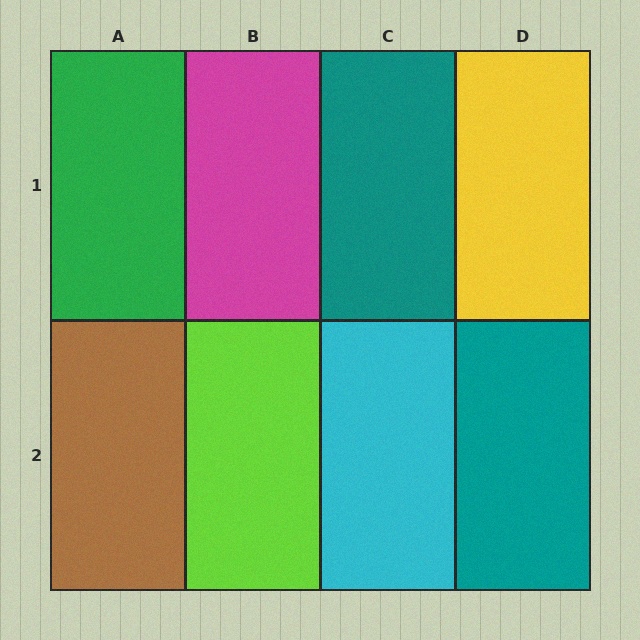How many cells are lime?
1 cell is lime.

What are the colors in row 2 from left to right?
Brown, lime, cyan, teal.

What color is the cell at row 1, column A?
Green.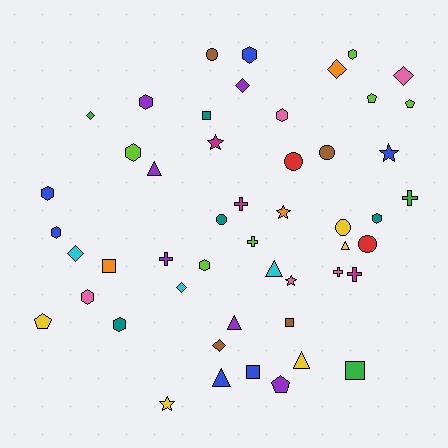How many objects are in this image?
There are 50 objects.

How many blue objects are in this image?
There are 6 blue objects.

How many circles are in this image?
There are 6 circles.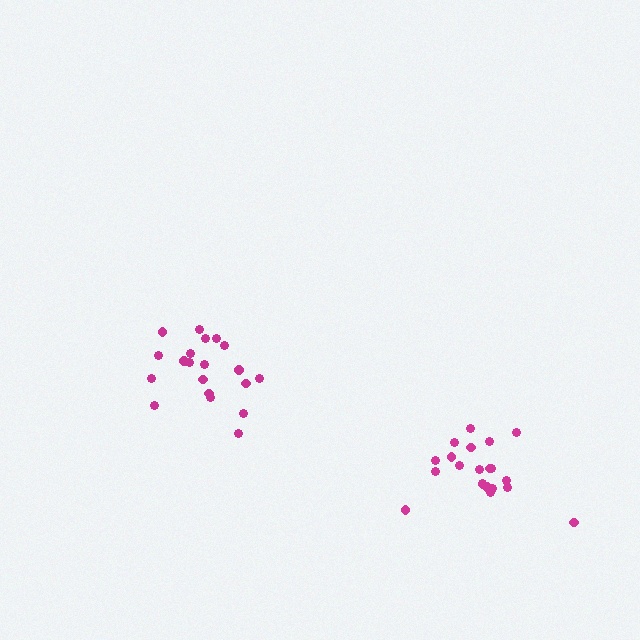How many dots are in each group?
Group 1: 20 dots, Group 2: 21 dots (41 total).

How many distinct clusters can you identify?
There are 2 distinct clusters.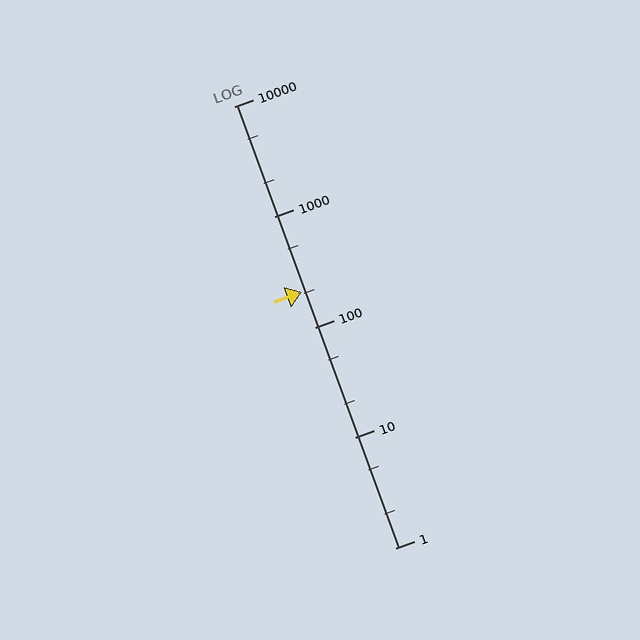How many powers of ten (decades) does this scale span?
The scale spans 4 decades, from 1 to 10000.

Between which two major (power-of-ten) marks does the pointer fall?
The pointer is between 100 and 1000.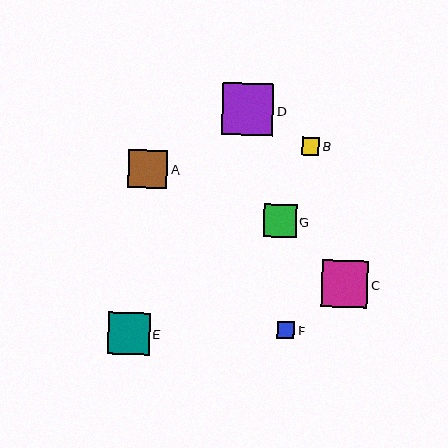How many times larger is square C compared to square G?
Square C is approximately 1.4 times the size of square G.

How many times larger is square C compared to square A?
Square C is approximately 1.2 times the size of square A.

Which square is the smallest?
Square F is the smallest with a size of approximately 17 pixels.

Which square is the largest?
Square D is the largest with a size of approximately 52 pixels.